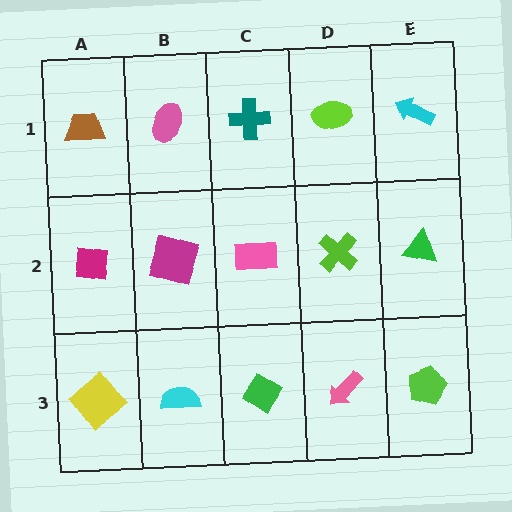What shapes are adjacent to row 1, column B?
A magenta square (row 2, column B), a brown trapezoid (row 1, column A), a teal cross (row 1, column C).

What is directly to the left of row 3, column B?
A yellow diamond.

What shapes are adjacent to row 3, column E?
A green triangle (row 2, column E), a pink arrow (row 3, column D).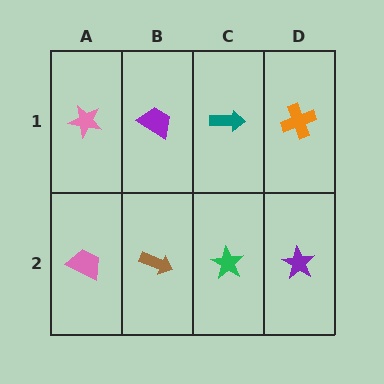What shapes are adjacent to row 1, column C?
A green star (row 2, column C), a purple trapezoid (row 1, column B), an orange cross (row 1, column D).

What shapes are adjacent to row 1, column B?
A brown arrow (row 2, column B), a pink star (row 1, column A), a teal arrow (row 1, column C).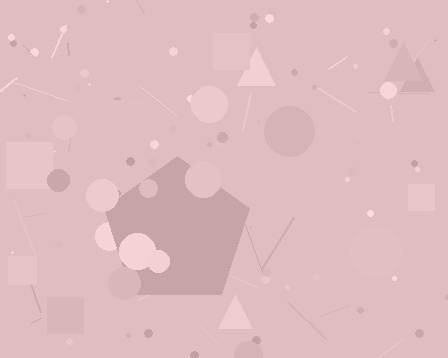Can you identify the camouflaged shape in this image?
The camouflaged shape is a pentagon.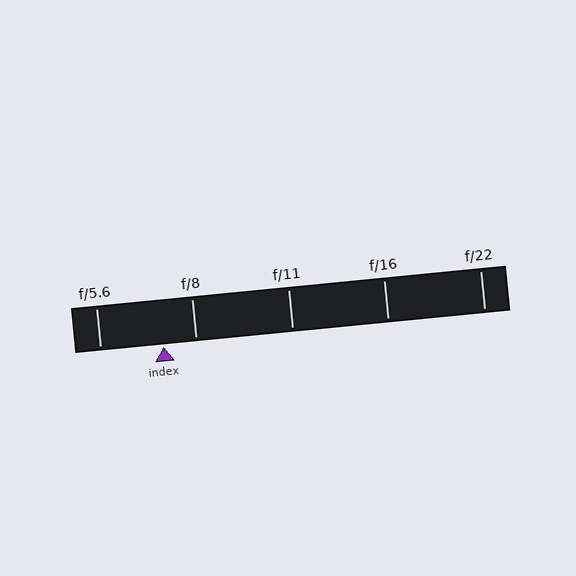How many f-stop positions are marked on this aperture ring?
There are 5 f-stop positions marked.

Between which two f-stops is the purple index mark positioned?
The index mark is between f/5.6 and f/8.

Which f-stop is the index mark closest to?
The index mark is closest to f/8.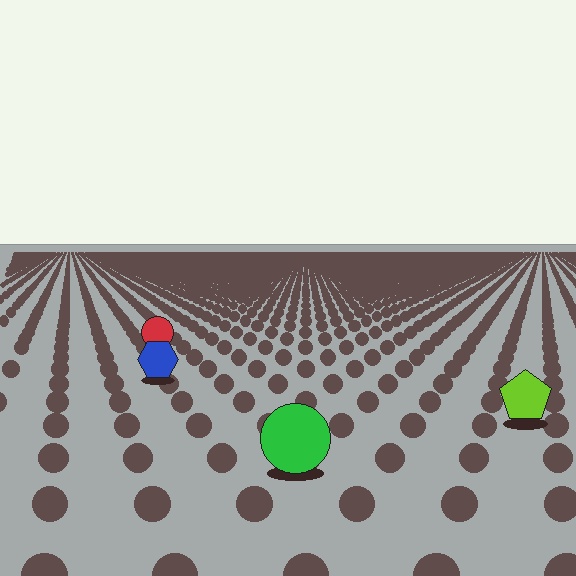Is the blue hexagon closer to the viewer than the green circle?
No. The green circle is closer — you can tell from the texture gradient: the ground texture is coarser near it.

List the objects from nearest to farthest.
From nearest to farthest: the green circle, the lime pentagon, the blue hexagon, the red circle.